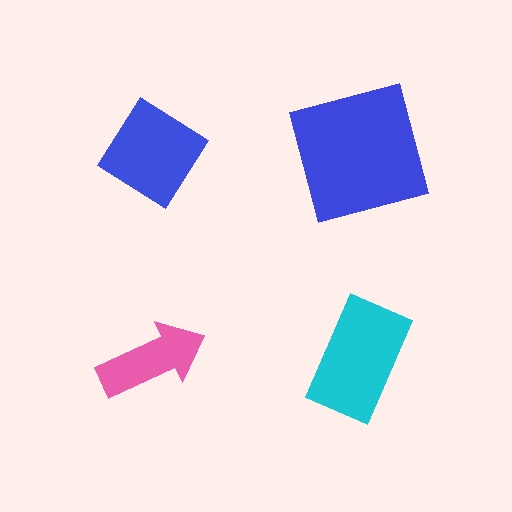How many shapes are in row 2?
2 shapes.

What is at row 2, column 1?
A pink arrow.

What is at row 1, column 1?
A blue diamond.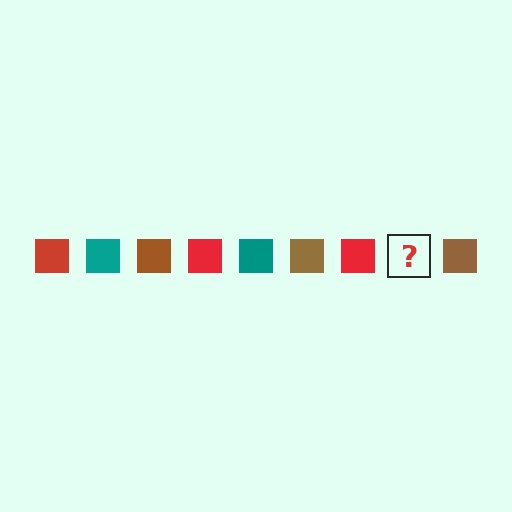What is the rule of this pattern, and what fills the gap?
The rule is that the pattern cycles through red, teal, brown squares. The gap should be filled with a teal square.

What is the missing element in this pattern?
The missing element is a teal square.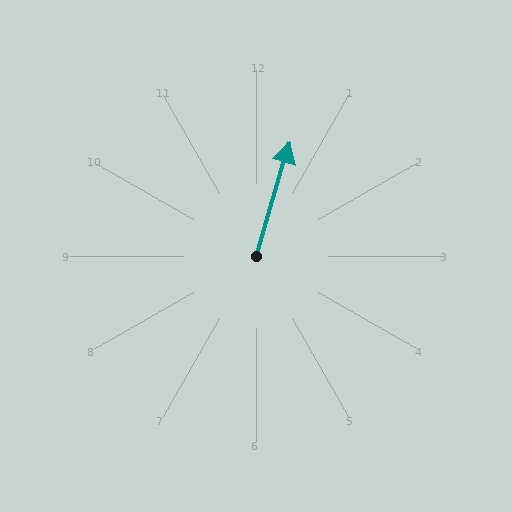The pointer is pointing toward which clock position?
Roughly 1 o'clock.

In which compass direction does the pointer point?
North.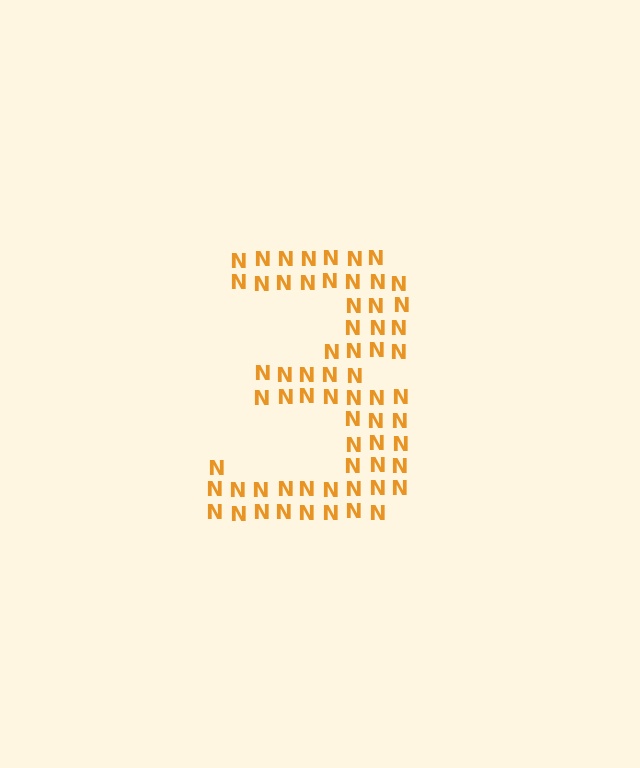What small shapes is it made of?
It is made of small letter N's.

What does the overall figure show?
The overall figure shows the digit 3.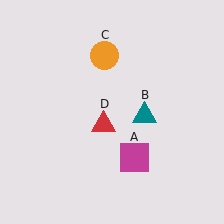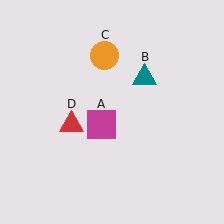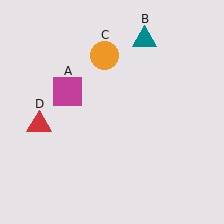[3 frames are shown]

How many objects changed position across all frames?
3 objects changed position: magenta square (object A), teal triangle (object B), red triangle (object D).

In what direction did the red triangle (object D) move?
The red triangle (object D) moved left.